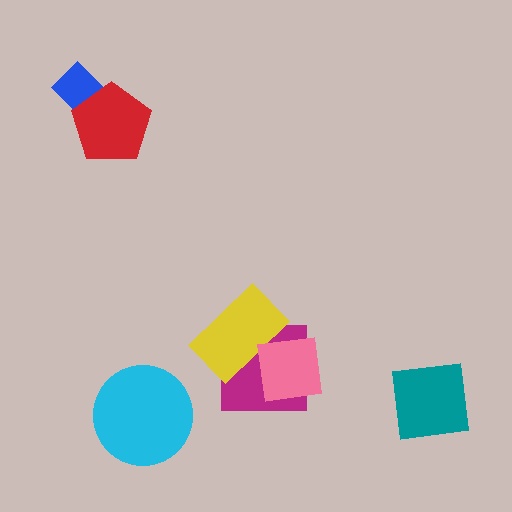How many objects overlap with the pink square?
2 objects overlap with the pink square.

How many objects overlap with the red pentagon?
1 object overlaps with the red pentagon.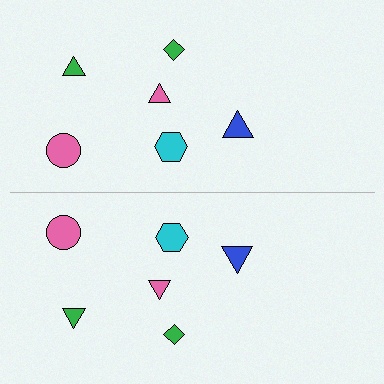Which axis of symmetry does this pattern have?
The pattern has a horizontal axis of symmetry running through the center of the image.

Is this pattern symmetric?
Yes, this pattern has bilateral (reflection) symmetry.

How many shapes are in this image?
There are 12 shapes in this image.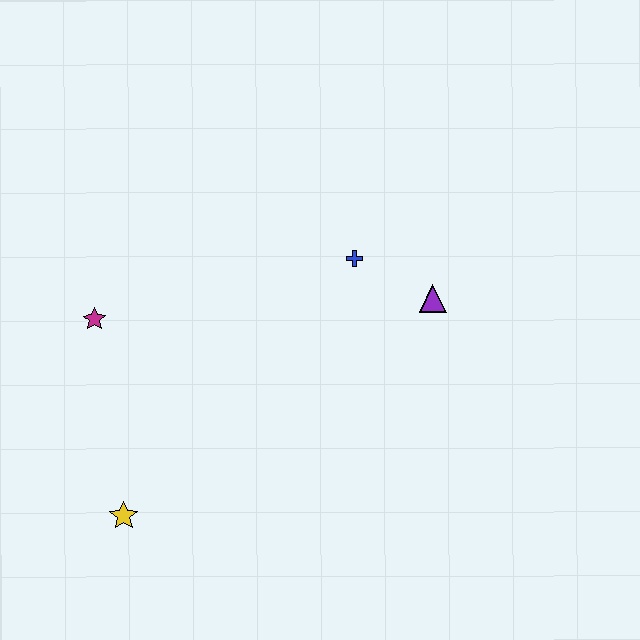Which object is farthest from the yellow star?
The purple triangle is farthest from the yellow star.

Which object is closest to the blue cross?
The purple triangle is closest to the blue cross.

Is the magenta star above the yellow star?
Yes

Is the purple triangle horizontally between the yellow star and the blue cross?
No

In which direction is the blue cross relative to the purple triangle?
The blue cross is to the left of the purple triangle.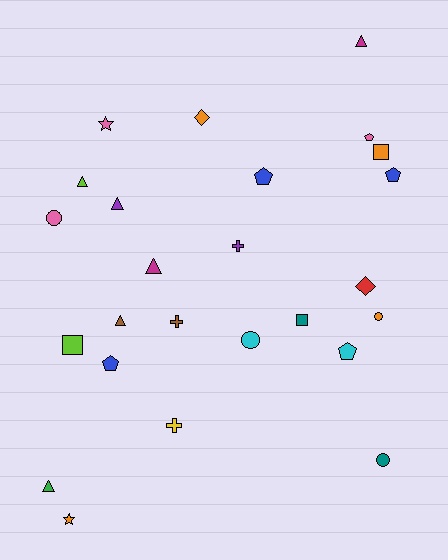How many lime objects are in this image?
There are 2 lime objects.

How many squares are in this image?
There are 3 squares.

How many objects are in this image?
There are 25 objects.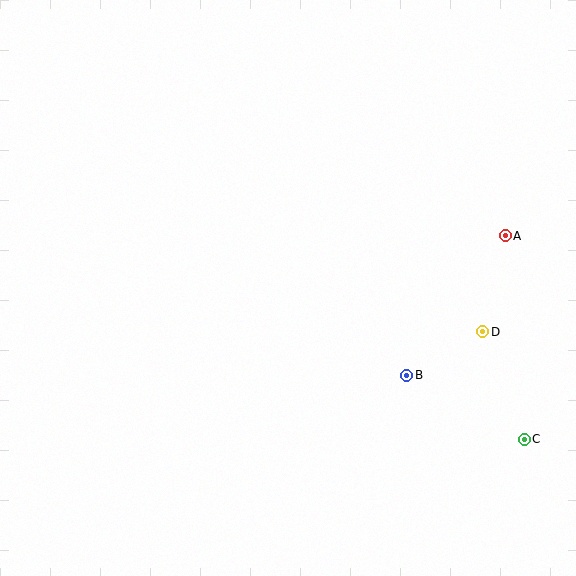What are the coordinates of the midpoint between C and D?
The midpoint between C and D is at (503, 385).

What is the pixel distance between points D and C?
The distance between D and C is 115 pixels.